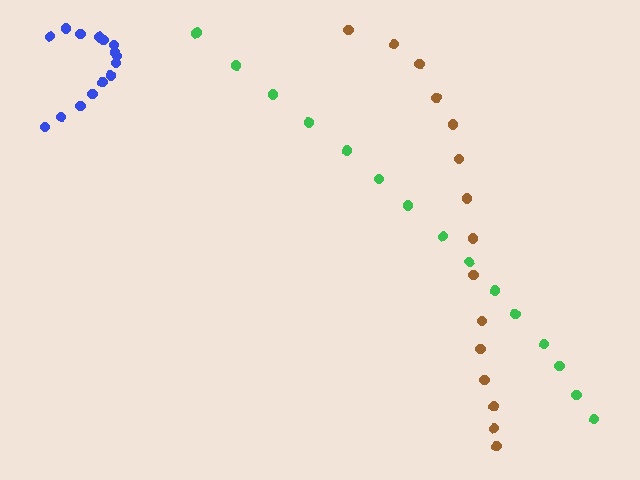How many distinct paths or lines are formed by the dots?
There are 3 distinct paths.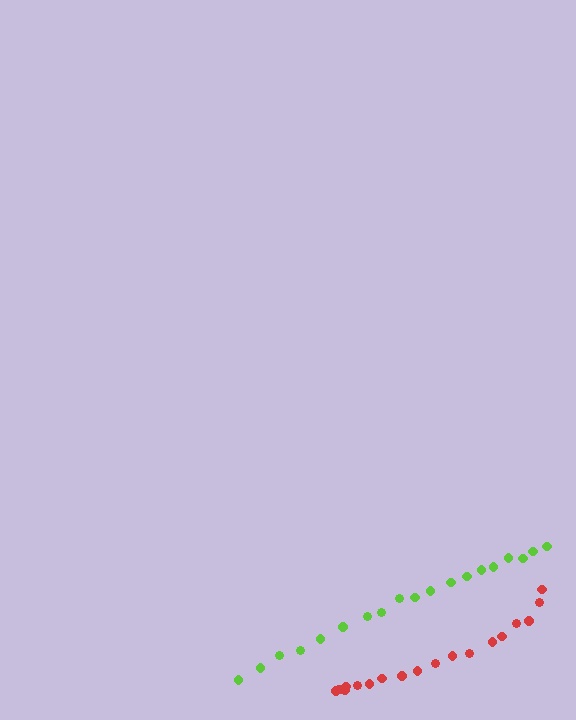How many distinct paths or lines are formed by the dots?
There are 2 distinct paths.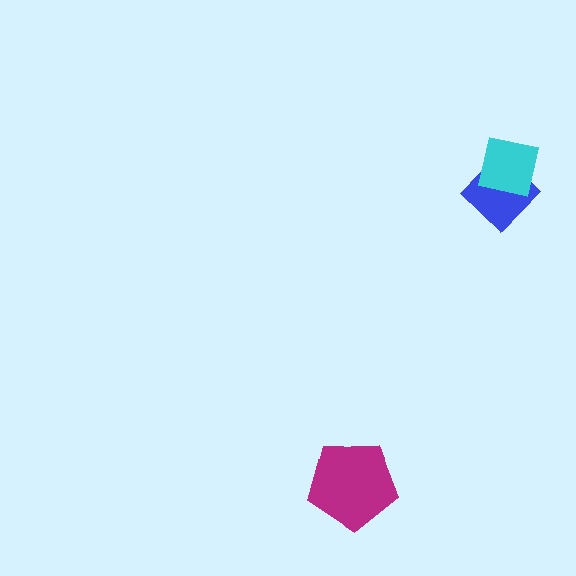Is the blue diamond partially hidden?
Yes, it is partially covered by another shape.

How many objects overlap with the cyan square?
1 object overlaps with the cyan square.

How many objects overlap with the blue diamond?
1 object overlaps with the blue diamond.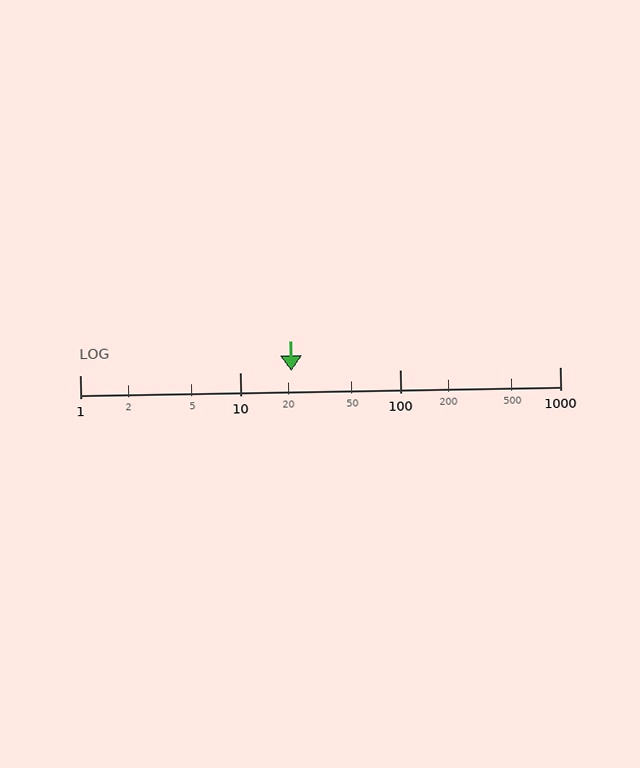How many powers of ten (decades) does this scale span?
The scale spans 3 decades, from 1 to 1000.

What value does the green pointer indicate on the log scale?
The pointer indicates approximately 21.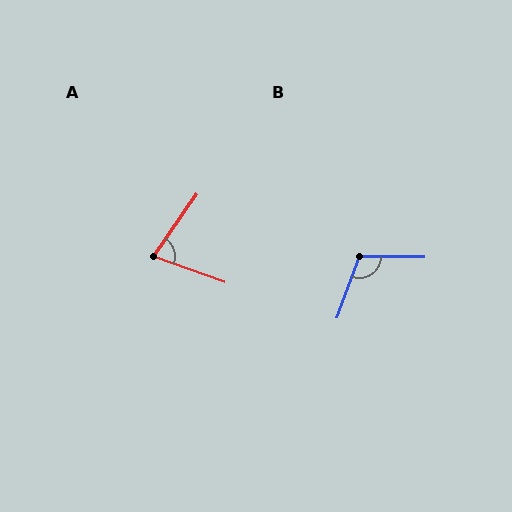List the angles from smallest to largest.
A (75°), B (109°).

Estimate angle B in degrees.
Approximately 109 degrees.